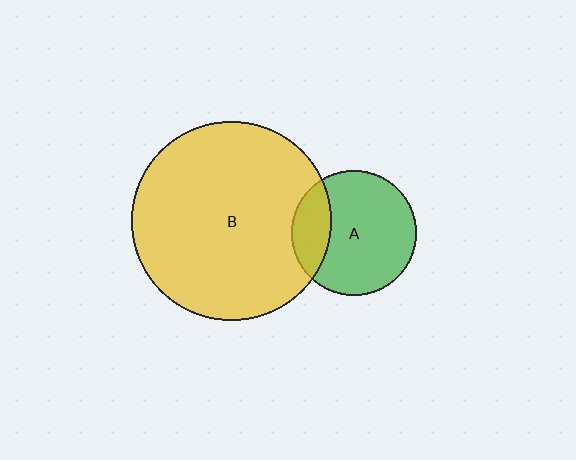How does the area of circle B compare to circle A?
Approximately 2.6 times.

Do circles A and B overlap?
Yes.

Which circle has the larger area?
Circle B (yellow).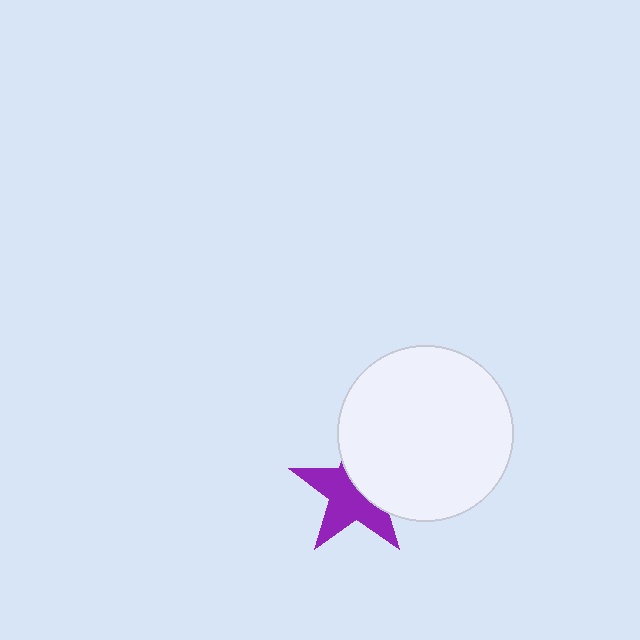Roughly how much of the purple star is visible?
About half of it is visible (roughly 57%).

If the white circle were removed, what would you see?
You would see the complete purple star.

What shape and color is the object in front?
The object in front is a white circle.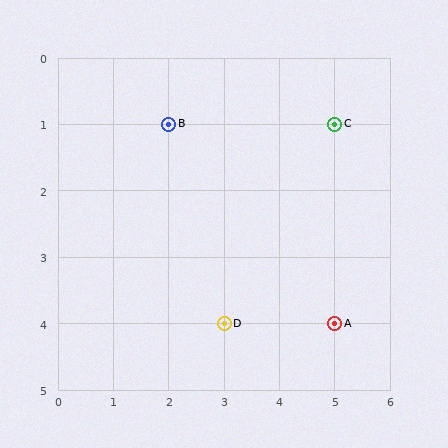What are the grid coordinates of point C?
Point C is at grid coordinates (5, 1).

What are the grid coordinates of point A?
Point A is at grid coordinates (5, 4).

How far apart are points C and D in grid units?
Points C and D are 2 columns and 3 rows apart (about 3.6 grid units diagonally).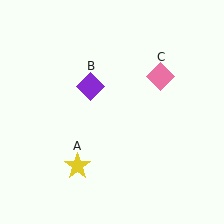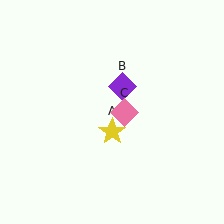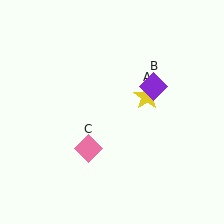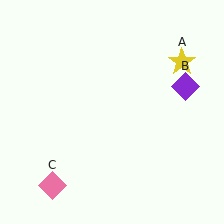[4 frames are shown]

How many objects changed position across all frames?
3 objects changed position: yellow star (object A), purple diamond (object B), pink diamond (object C).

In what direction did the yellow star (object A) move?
The yellow star (object A) moved up and to the right.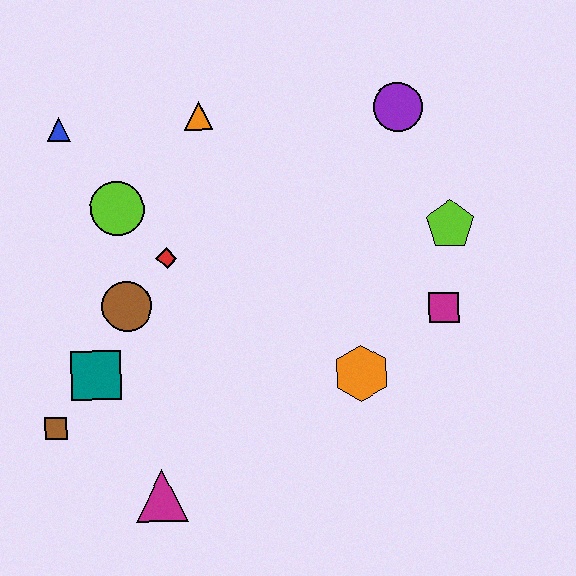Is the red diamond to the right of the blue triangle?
Yes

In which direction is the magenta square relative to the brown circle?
The magenta square is to the right of the brown circle.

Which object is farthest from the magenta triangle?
The purple circle is farthest from the magenta triangle.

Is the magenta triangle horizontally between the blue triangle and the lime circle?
No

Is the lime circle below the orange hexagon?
No